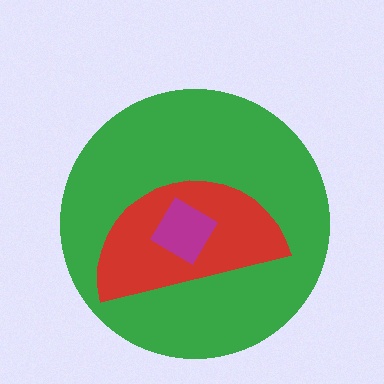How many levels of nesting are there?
3.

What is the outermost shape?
The green circle.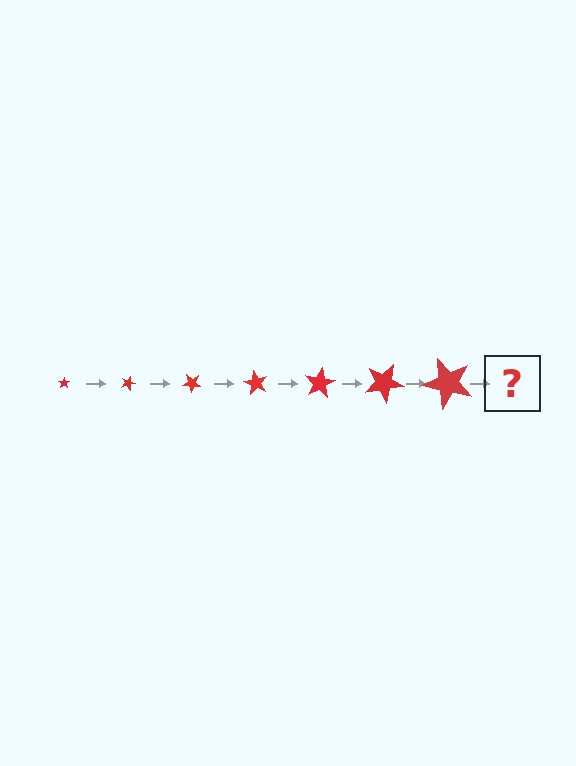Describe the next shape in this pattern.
It should be a star, larger than the previous one and rotated 140 degrees from the start.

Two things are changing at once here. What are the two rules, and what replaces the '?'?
The two rules are that the star grows larger each step and it rotates 20 degrees each step. The '?' should be a star, larger than the previous one and rotated 140 degrees from the start.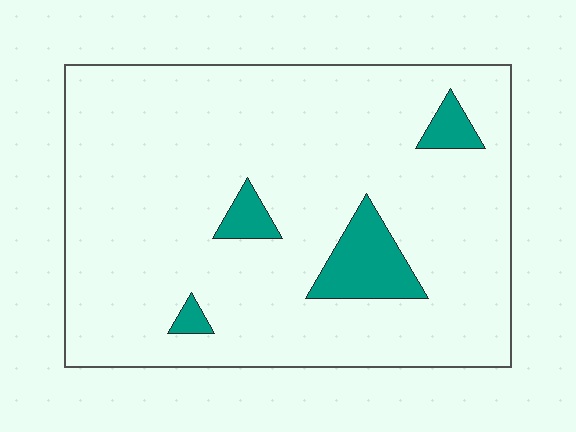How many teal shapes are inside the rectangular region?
4.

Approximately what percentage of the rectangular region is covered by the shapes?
Approximately 10%.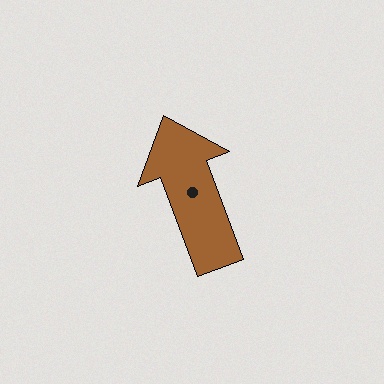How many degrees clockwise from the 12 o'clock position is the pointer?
Approximately 339 degrees.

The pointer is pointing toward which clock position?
Roughly 11 o'clock.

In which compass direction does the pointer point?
North.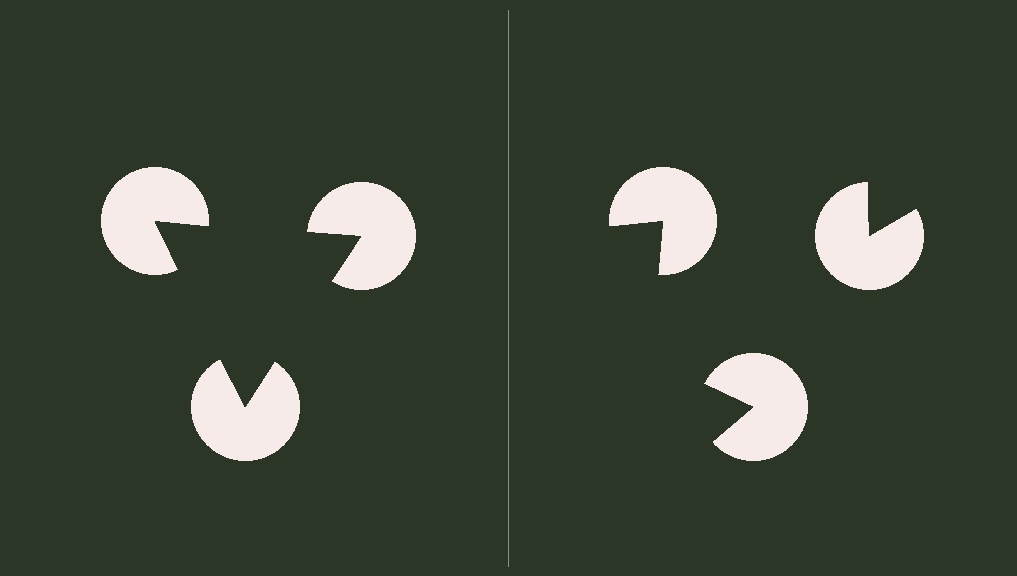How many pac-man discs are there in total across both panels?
6 — 3 on each side.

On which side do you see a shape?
An illusory triangle appears on the left side. On the right side the wedge cuts are rotated, so no coherent shape forms.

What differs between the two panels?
The pac-man discs are positioned identically on both sides; only the wedge orientations differ. On the left they align to a triangle; on the right they are misaligned.